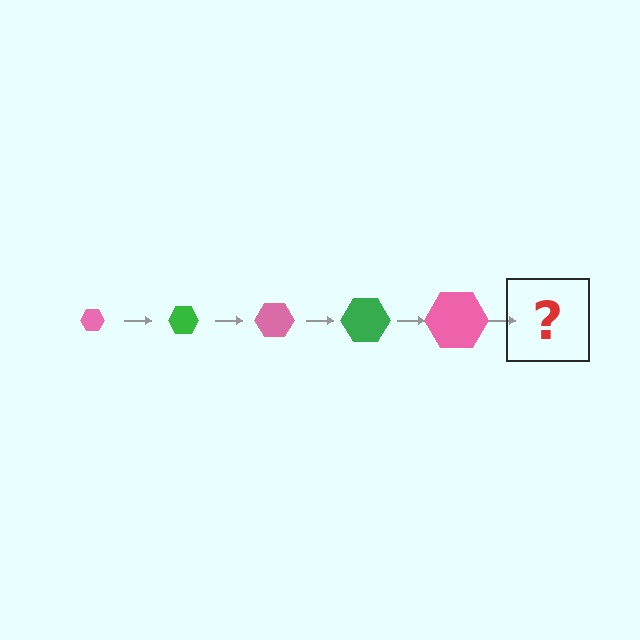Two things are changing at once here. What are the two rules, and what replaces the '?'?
The two rules are that the hexagon grows larger each step and the color cycles through pink and green. The '?' should be a green hexagon, larger than the previous one.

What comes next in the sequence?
The next element should be a green hexagon, larger than the previous one.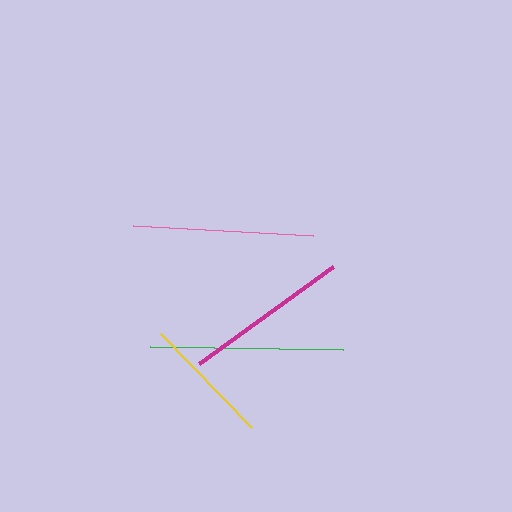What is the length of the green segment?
The green segment is approximately 193 pixels long.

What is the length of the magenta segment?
The magenta segment is approximately 165 pixels long.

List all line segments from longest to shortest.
From longest to shortest: green, pink, magenta, yellow.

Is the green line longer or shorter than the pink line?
The green line is longer than the pink line.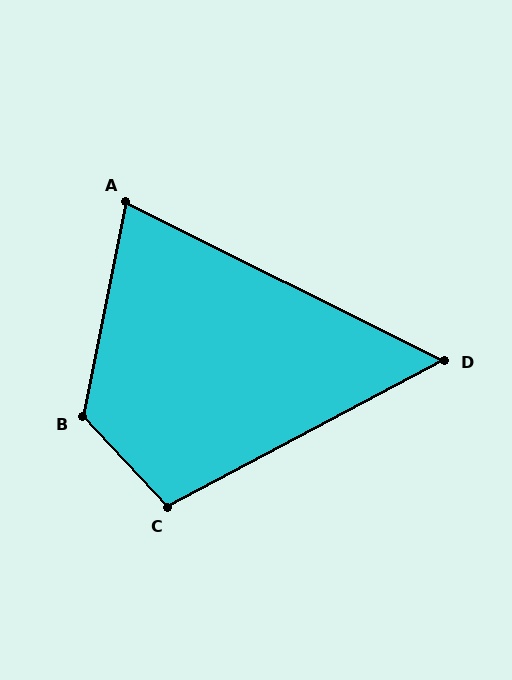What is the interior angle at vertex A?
Approximately 75 degrees (acute).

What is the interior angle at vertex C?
Approximately 105 degrees (obtuse).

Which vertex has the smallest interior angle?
D, at approximately 54 degrees.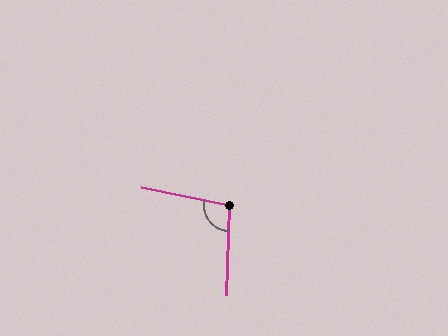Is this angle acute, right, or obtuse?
It is obtuse.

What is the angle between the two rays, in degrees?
Approximately 99 degrees.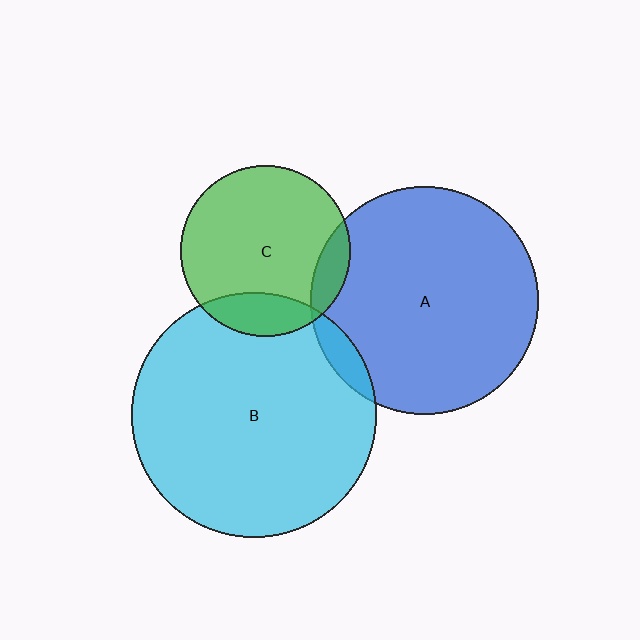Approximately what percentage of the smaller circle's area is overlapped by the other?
Approximately 5%.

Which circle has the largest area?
Circle B (cyan).